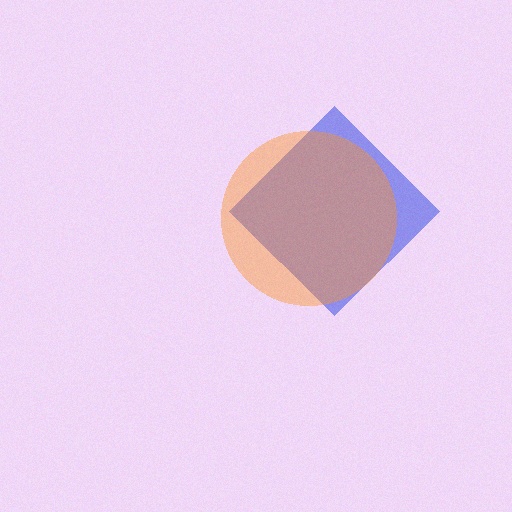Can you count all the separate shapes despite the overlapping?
Yes, there are 2 separate shapes.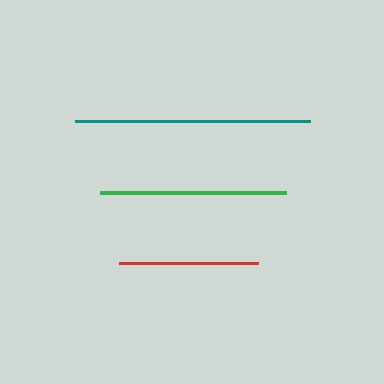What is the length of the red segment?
The red segment is approximately 139 pixels long.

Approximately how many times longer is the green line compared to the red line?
The green line is approximately 1.3 times the length of the red line.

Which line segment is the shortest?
The red line is the shortest at approximately 139 pixels.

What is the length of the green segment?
The green segment is approximately 186 pixels long.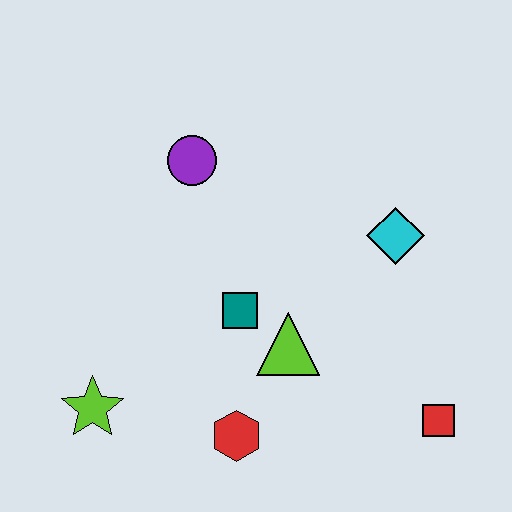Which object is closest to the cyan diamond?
The lime triangle is closest to the cyan diamond.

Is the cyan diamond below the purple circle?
Yes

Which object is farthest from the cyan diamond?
The lime star is farthest from the cyan diamond.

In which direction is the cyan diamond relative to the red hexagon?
The cyan diamond is above the red hexagon.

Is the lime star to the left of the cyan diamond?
Yes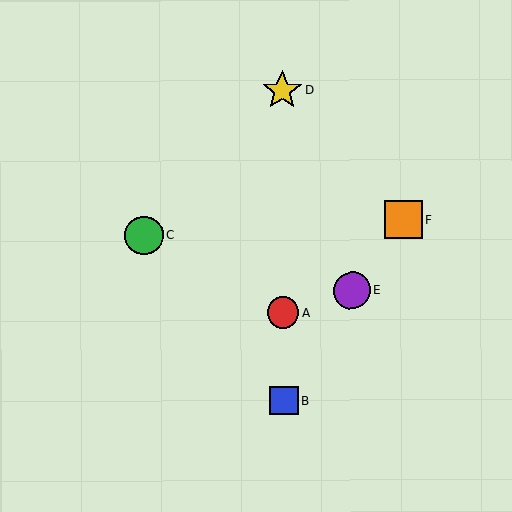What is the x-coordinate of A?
Object A is at x≈283.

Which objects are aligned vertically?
Objects A, B, D are aligned vertically.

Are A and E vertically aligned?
No, A is at x≈283 and E is at x≈352.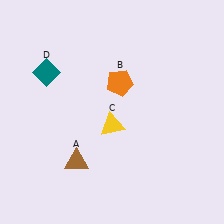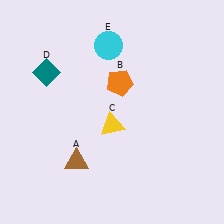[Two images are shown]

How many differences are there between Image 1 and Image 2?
There is 1 difference between the two images.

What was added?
A cyan circle (E) was added in Image 2.